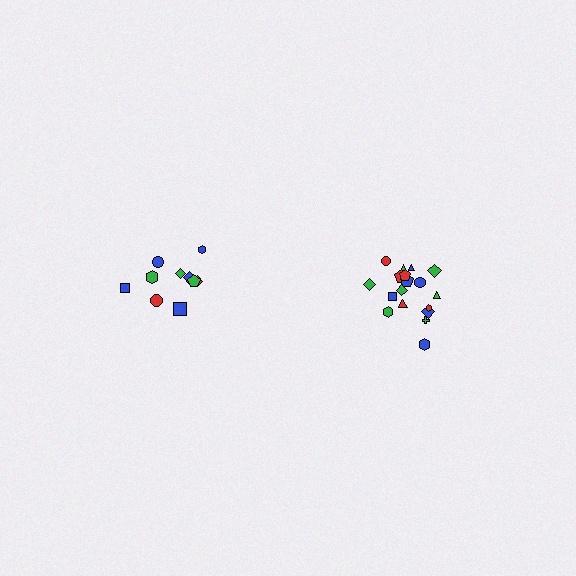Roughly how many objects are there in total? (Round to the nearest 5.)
Roughly 30 objects in total.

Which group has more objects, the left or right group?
The right group.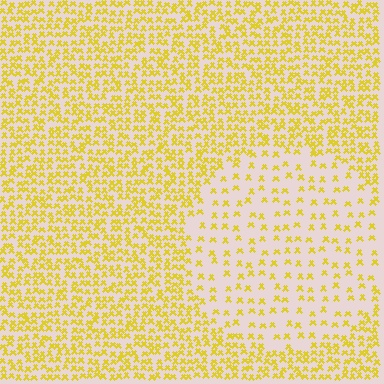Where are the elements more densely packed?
The elements are more densely packed outside the circle boundary.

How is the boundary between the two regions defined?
The boundary is defined by a change in element density (approximately 2.5x ratio). All elements are the same color, size, and shape.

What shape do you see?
I see a circle.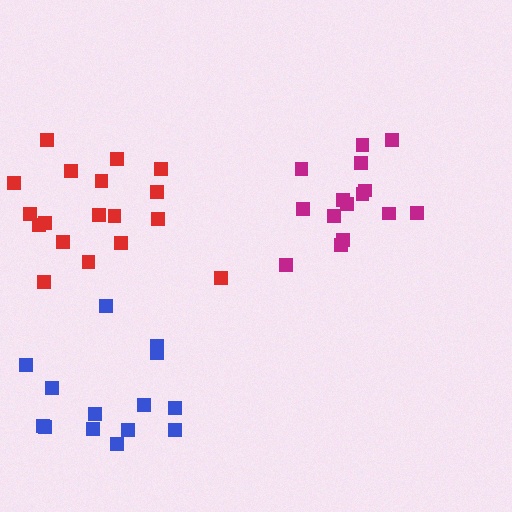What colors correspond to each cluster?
The clusters are colored: magenta, blue, red.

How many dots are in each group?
Group 1: 15 dots, Group 2: 14 dots, Group 3: 18 dots (47 total).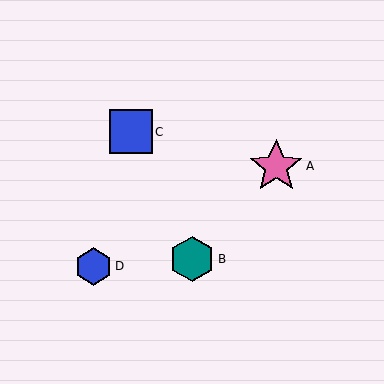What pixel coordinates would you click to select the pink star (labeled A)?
Click at (276, 166) to select the pink star A.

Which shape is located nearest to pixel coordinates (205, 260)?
The teal hexagon (labeled B) at (192, 259) is nearest to that location.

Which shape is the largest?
The pink star (labeled A) is the largest.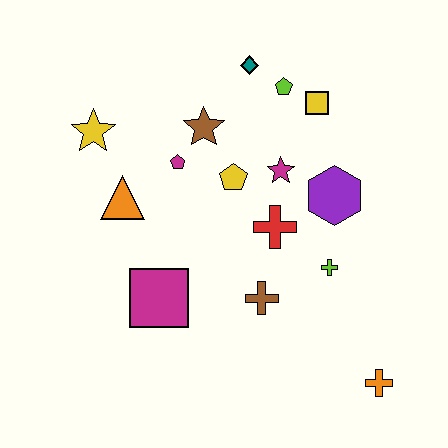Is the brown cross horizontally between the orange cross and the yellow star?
Yes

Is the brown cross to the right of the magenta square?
Yes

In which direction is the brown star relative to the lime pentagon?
The brown star is to the left of the lime pentagon.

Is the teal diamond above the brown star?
Yes